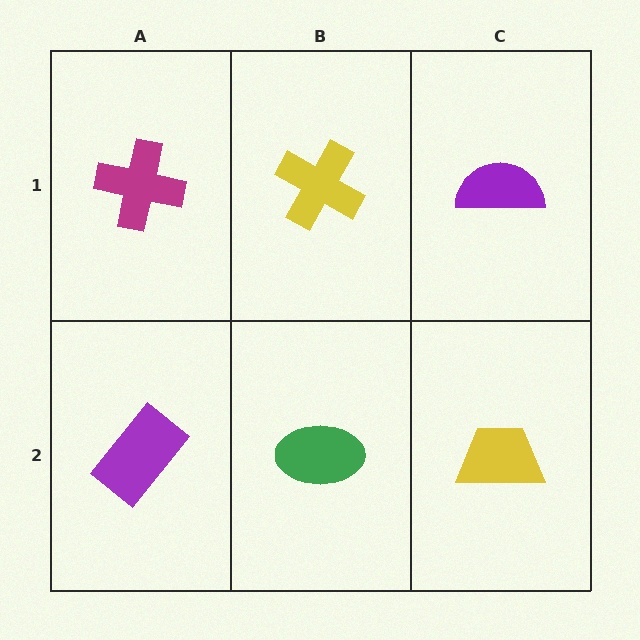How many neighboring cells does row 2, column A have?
2.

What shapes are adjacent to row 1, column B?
A green ellipse (row 2, column B), a magenta cross (row 1, column A), a purple semicircle (row 1, column C).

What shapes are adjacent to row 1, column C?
A yellow trapezoid (row 2, column C), a yellow cross (row 1, column B).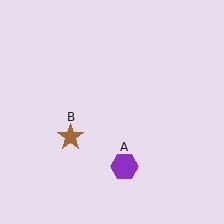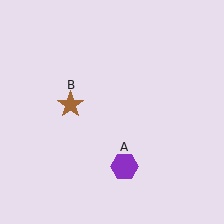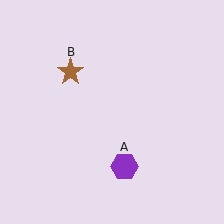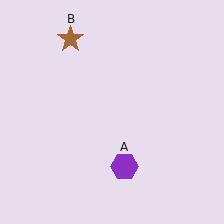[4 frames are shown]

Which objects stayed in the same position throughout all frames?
Purple hexagon (object A) remained stationary.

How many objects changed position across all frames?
1 object changed position: brown star (object B).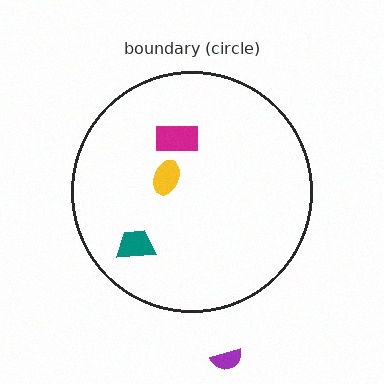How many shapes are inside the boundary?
3 inside, 1 outside.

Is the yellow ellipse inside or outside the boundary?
Inside.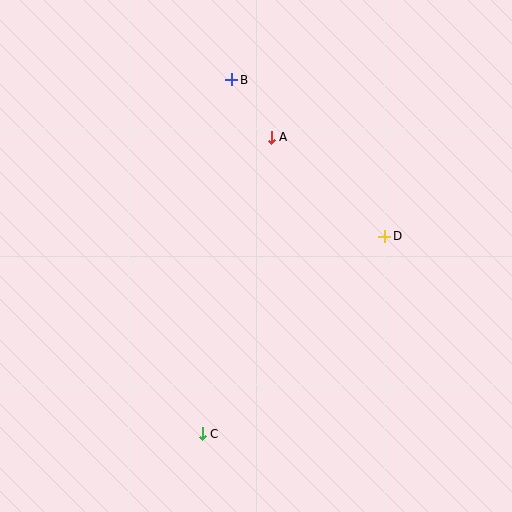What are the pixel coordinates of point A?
Point A is at (271, 137).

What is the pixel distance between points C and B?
The distance between C and B is 355 pixels.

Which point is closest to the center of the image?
Point A at (271, 137) is closest to the center.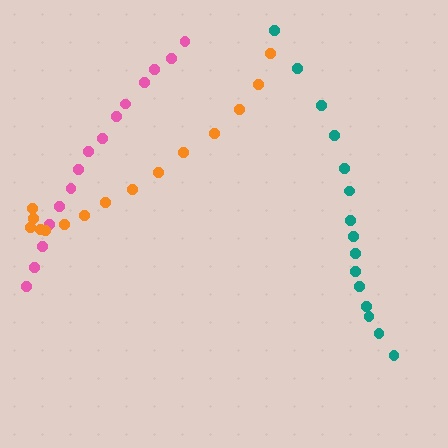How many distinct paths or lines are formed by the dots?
There are 3 distinct paths.